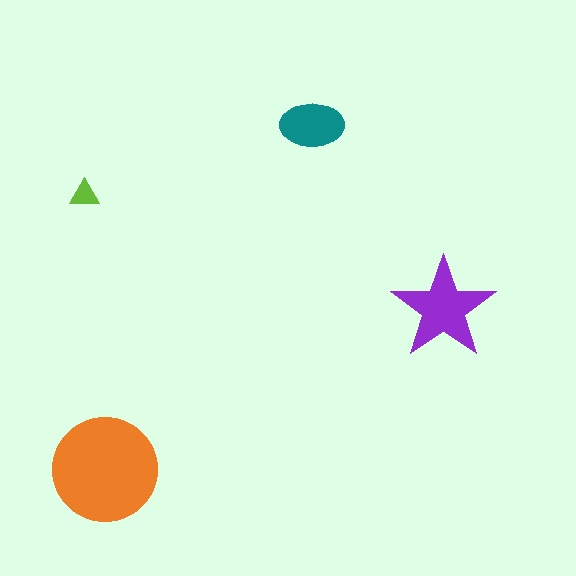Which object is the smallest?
The lime triangle.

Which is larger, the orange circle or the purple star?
The orange circle.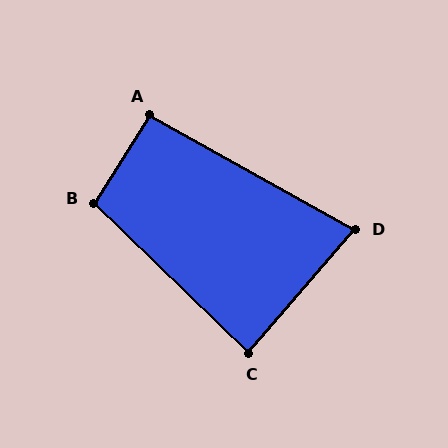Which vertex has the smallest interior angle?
D, at approximately 78 degrees.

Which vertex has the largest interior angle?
B, at approximately 102 degrees.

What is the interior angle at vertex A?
Approximately 93 degrees (approximately right).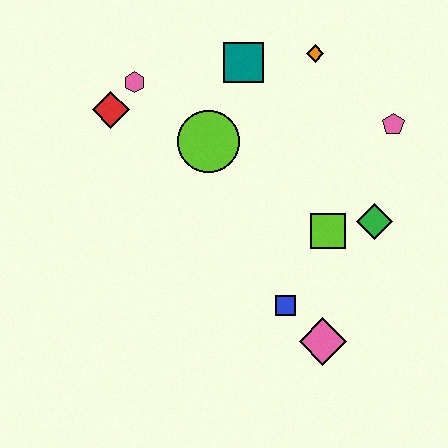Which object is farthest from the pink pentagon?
The red diamond is farthest from the pink pentagon.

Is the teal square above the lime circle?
Yes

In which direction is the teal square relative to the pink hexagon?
The teal square is to the right of the pink hexagon.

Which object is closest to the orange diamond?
The teal square is closest to the orange diamond.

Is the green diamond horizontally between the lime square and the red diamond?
No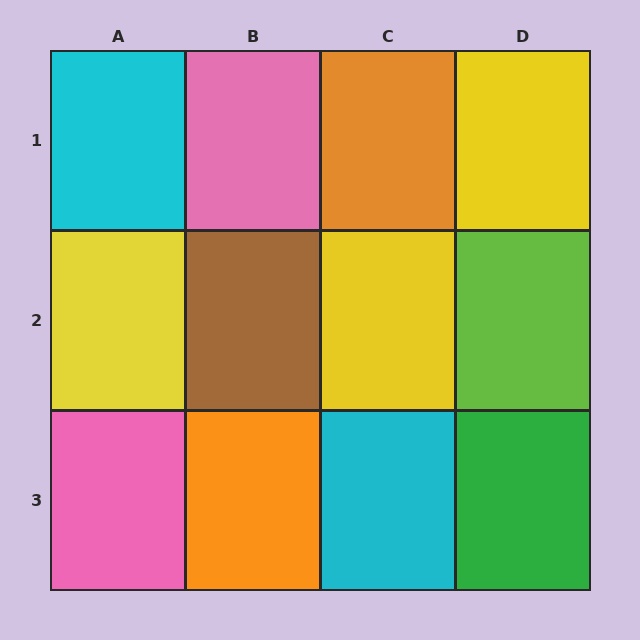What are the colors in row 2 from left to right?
Yellow, brown, yellow, lime.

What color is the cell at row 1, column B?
Pink.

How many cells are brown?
1 cell is brown.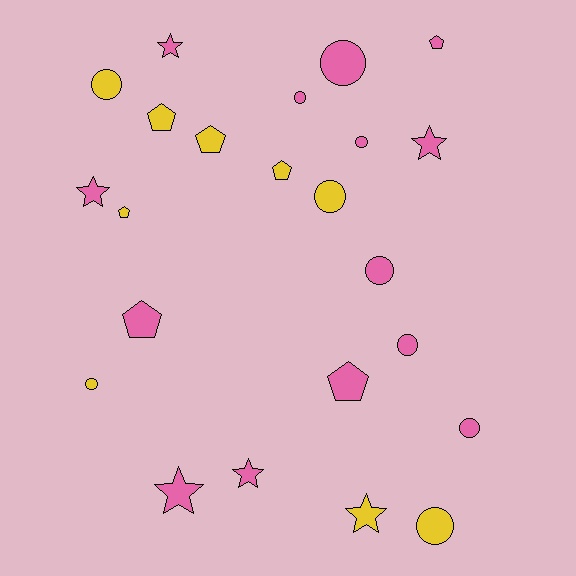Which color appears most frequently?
Pink, with 14 objects.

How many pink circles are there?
There are 6 pink circles.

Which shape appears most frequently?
Circle, with 10 objects.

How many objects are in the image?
There are 23 objects.